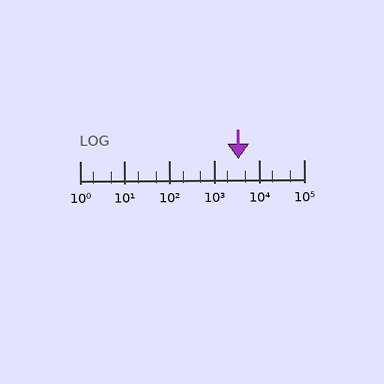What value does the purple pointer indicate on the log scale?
The pointer indicates approximately 3500.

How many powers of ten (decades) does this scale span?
The scale spans 5 decades, from 1 to 100000.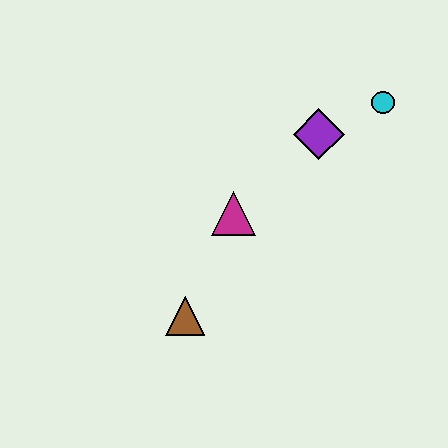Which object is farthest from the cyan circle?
The brown triangle is farthest from the cyan circle.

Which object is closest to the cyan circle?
The purple diamond is closest to the cyan circle.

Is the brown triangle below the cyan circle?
Yes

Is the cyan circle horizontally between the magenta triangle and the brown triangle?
No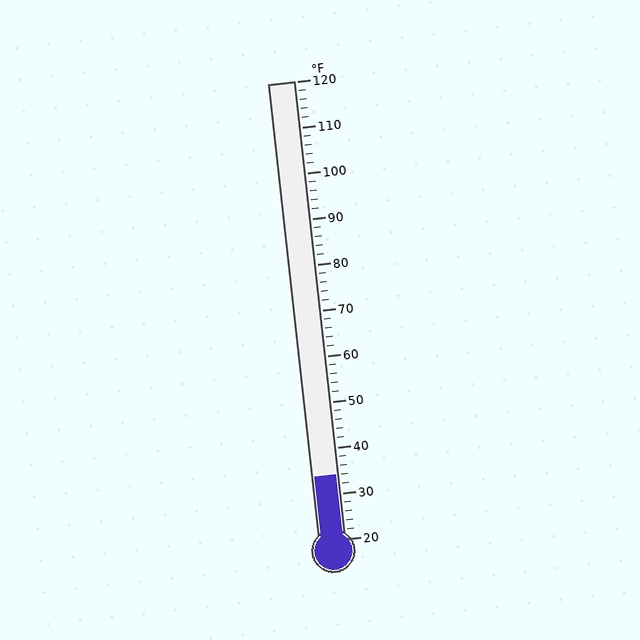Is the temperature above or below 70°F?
The temperature is below 70°F.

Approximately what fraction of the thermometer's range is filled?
The thermometer is filled to approximately 15% of its range.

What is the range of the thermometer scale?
The thermometer scale ranges from 20°F to 120°F.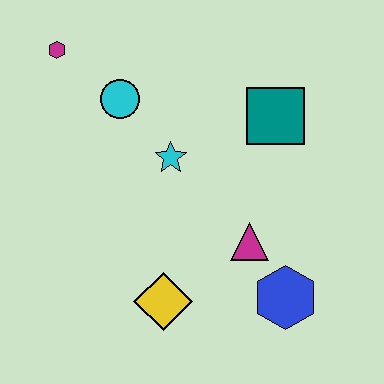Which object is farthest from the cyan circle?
The blue hexagon is farthest from the cyan circle.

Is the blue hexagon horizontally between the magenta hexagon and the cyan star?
No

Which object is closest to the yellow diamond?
The magenta triangle is closest to the yellow diamond.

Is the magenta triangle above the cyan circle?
No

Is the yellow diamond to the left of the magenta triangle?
Yes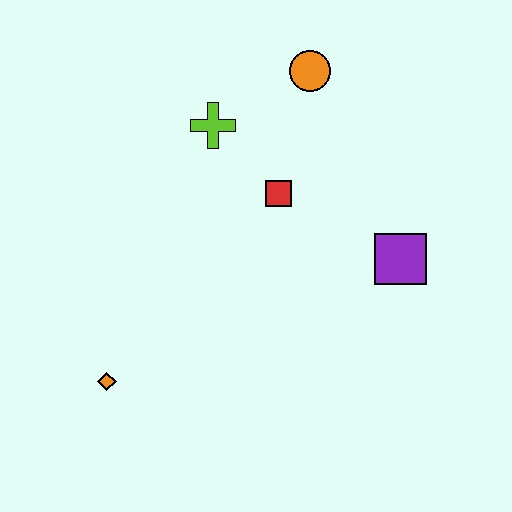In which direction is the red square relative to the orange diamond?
The red square is above the orange diamond.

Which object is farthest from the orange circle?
The orange diamond is farthest from the orange circle.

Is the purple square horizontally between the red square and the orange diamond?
No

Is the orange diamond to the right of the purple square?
No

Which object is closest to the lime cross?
The red square is closest to the lime cross.